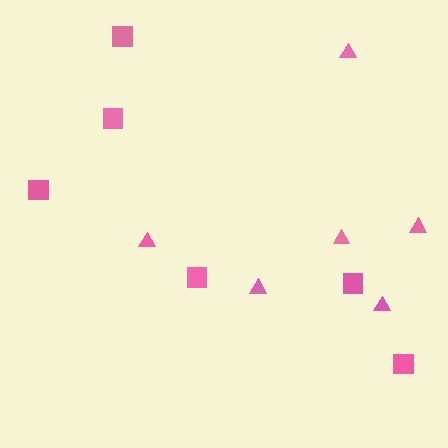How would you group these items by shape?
There are 2 groups: one group of triangles (6) and one group of squares (6).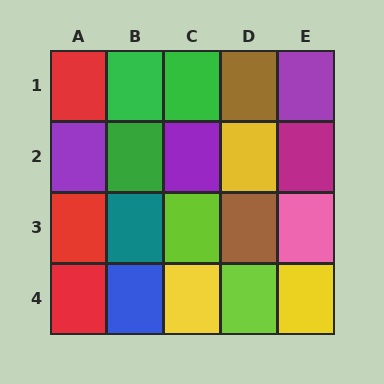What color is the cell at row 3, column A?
Red.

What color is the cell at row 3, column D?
Brown.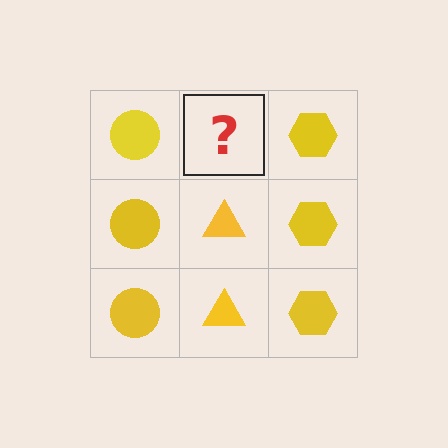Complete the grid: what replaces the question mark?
The question mark should be replaced with a yellow triangle.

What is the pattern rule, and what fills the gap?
The rule is that each column has a consistent shape. The gap should be filled with a yellow triangle.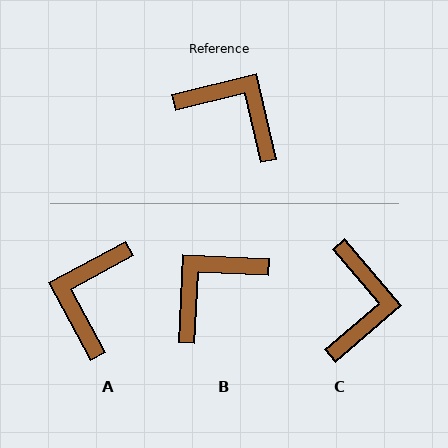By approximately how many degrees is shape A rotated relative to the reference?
Approximately 105 degrees counter-clockwise.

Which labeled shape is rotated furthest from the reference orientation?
A, about 105 degrees away.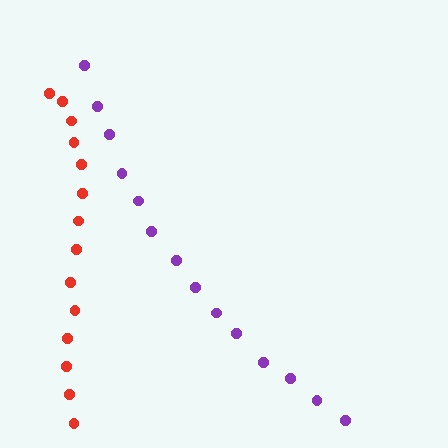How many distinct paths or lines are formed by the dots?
There are 2 distinct paths.